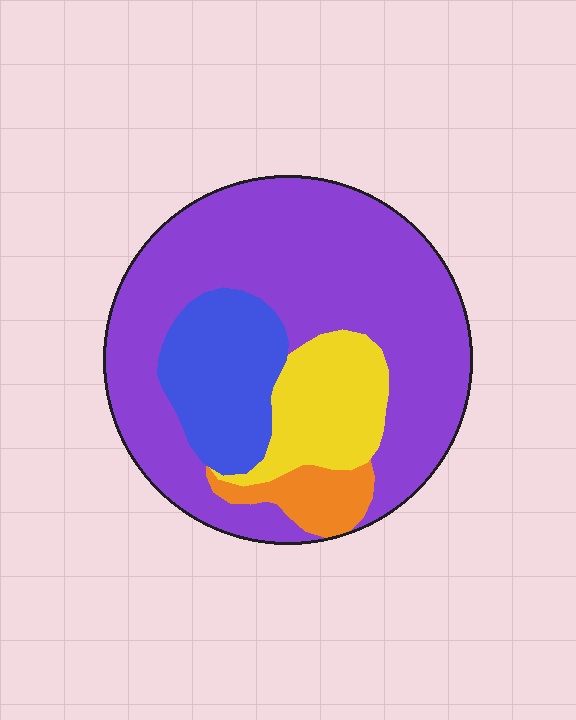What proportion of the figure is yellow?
Yellow covers 14% of the figure.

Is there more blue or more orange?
Blue.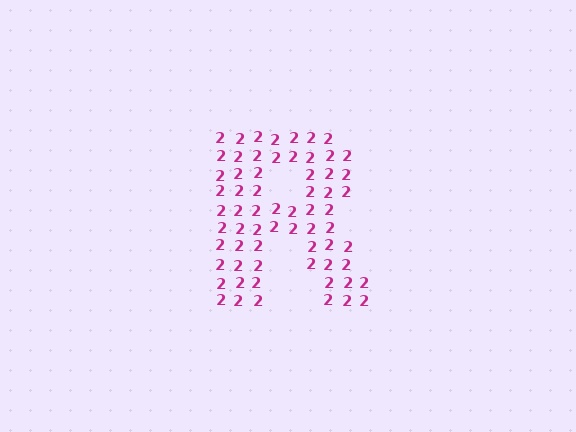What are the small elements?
The small elements are digit 2's.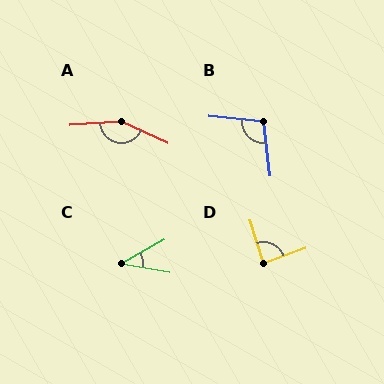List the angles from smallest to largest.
C (40°), D (87°), B (103°), A (151°).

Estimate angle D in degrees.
Approximately 87 degrees.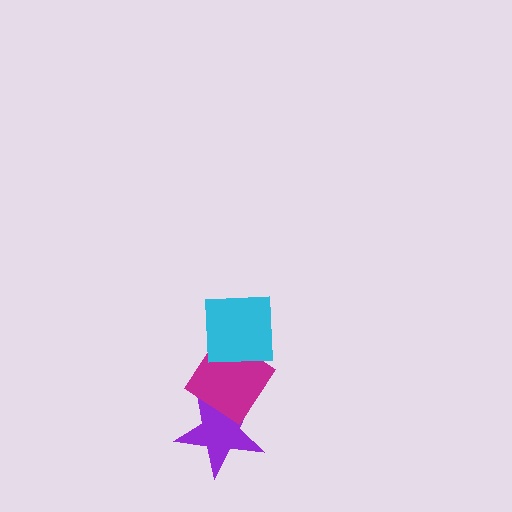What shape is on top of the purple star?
The magenta diamond is on top of the purple star.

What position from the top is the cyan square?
The cyan square is 1st from the top.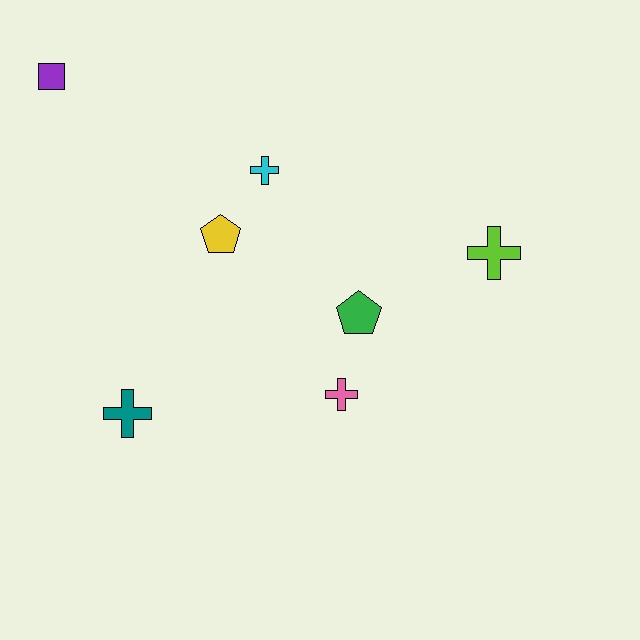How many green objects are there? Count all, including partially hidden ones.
There is 1 green object.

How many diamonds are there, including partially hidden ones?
There are no diamonds.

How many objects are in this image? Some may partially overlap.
There are 7 objects.